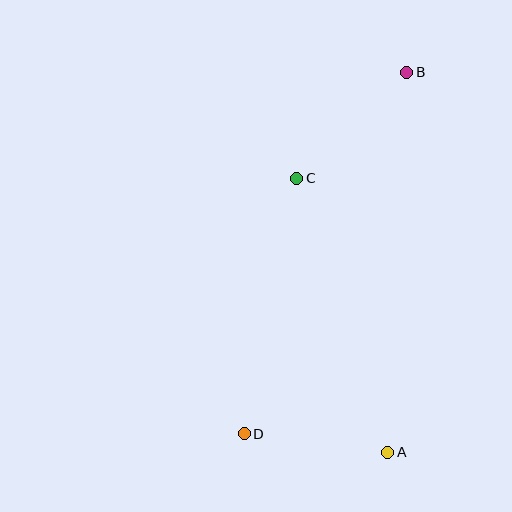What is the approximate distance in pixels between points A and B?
The distance between A and B is approximately 380 pixels.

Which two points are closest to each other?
Points A and D are closest to each other.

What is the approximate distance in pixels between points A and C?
The distance between A and C is approximately 288 pixels.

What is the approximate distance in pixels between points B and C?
The distance between B and C is approximately 153 pixels.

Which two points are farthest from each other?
Points B and D are farthest from each other.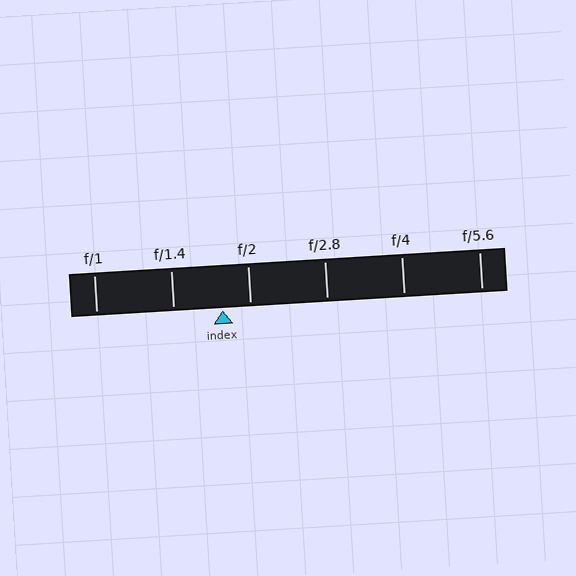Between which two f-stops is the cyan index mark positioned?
The index mark is between f/1.4 and f/2.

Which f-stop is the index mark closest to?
The index mark is closest to f/2.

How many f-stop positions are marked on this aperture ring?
There are 6 f-stop positions marked.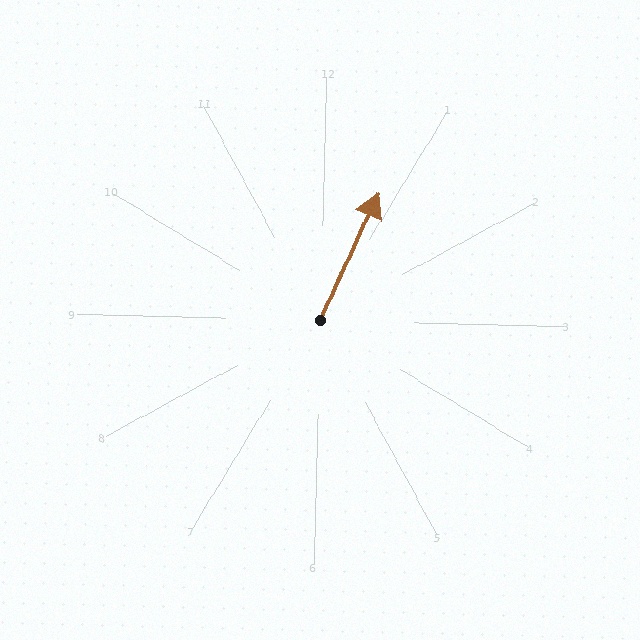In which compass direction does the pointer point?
Northeast.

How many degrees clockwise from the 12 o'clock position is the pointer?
Approximately 23 degrees.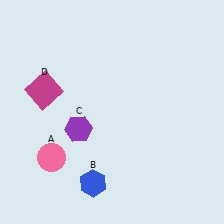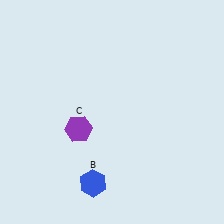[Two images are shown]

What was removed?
The magenta square (D), the pink circle (A) were removed in Image 2.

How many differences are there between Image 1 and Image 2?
There are 2 differences between the two images.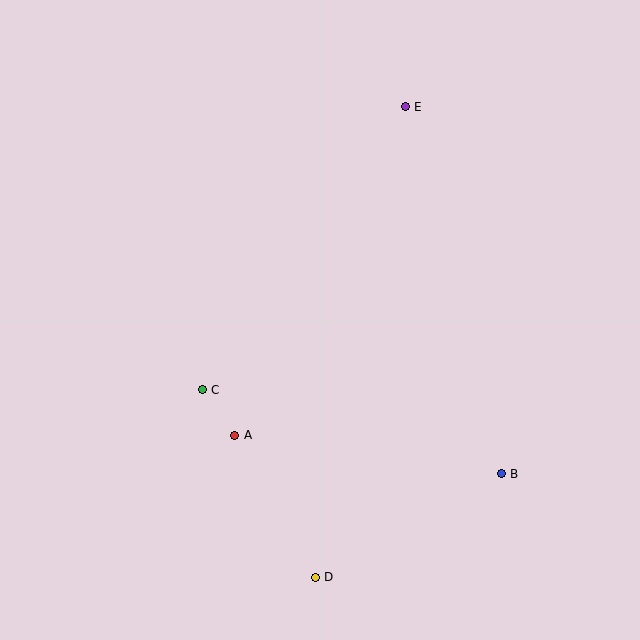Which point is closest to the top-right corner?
Point E is closest to the top-right corner.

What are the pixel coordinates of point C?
Point C is at (202, 390).